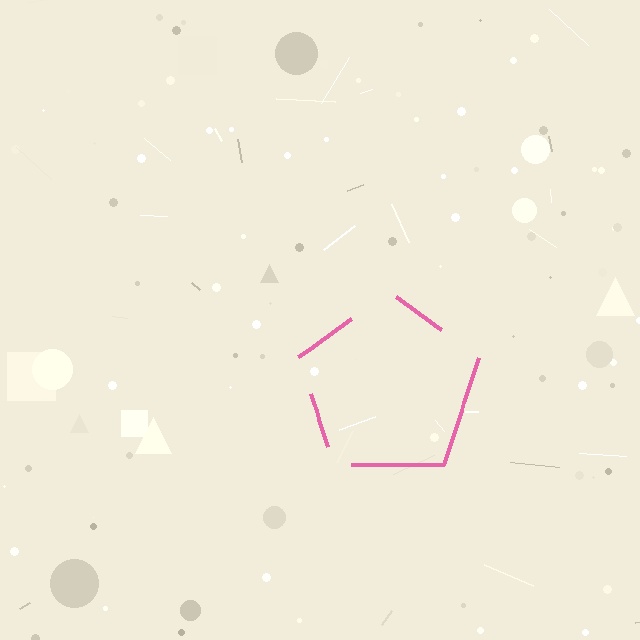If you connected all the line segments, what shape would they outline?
They would outline a pentagon.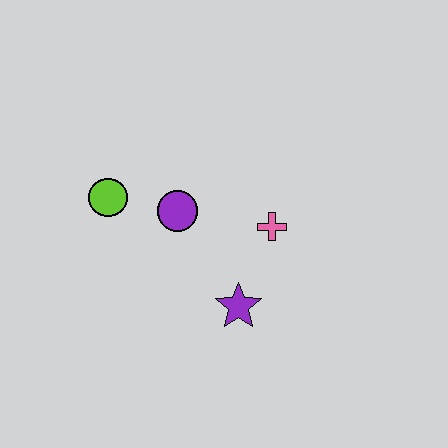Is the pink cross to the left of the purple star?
No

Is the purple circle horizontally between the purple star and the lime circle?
Yes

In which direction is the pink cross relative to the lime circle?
The pink cross is to the right of the lime circle.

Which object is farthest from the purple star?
The lime circle is farthest from the purple star.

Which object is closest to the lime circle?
The purple circle is closest to the lime circle.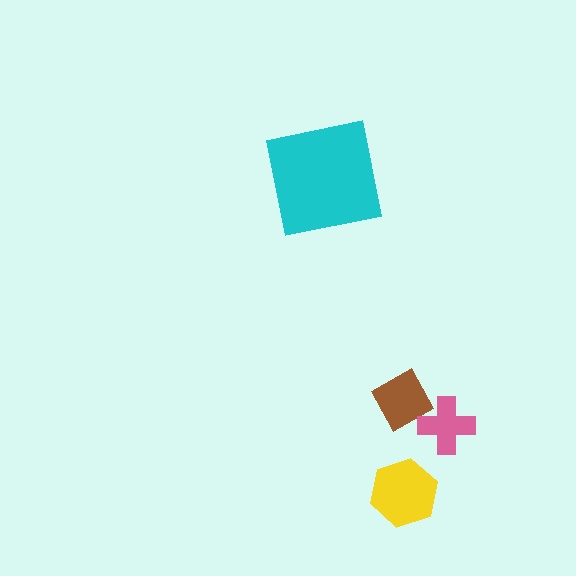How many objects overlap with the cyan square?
0 objects overlap with the cyan square.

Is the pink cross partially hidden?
No, no other shape covers it.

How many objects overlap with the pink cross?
1 object overlaps with the pink cross.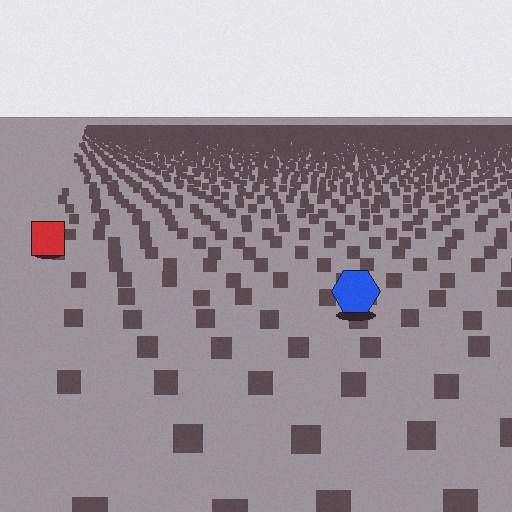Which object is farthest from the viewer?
The red square is farthest from the viewer. It appears smaller and the ground texture around it is denser.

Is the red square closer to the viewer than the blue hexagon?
No. The blue hexagon is closer — you can tell from the texture gradient: the ground texture is coarser near it.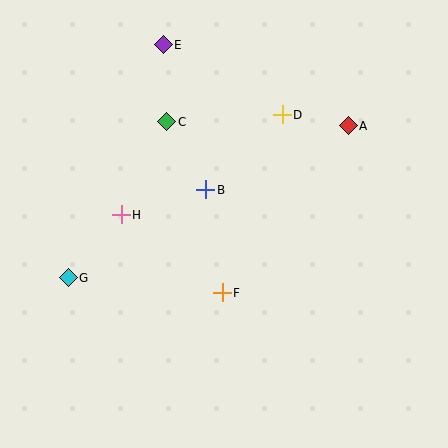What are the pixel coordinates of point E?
Point E is at (163, 45).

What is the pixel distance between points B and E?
The distance between B and E is 151 pixels.